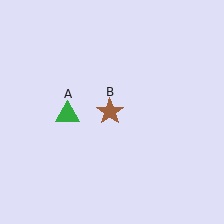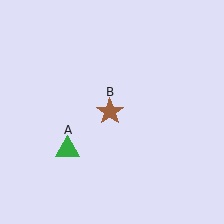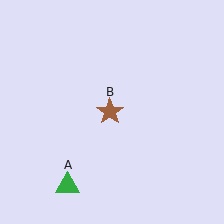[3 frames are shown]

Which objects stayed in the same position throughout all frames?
Brown star (object B) remained stationary.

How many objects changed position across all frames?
1 object changed position: green triangle (object A).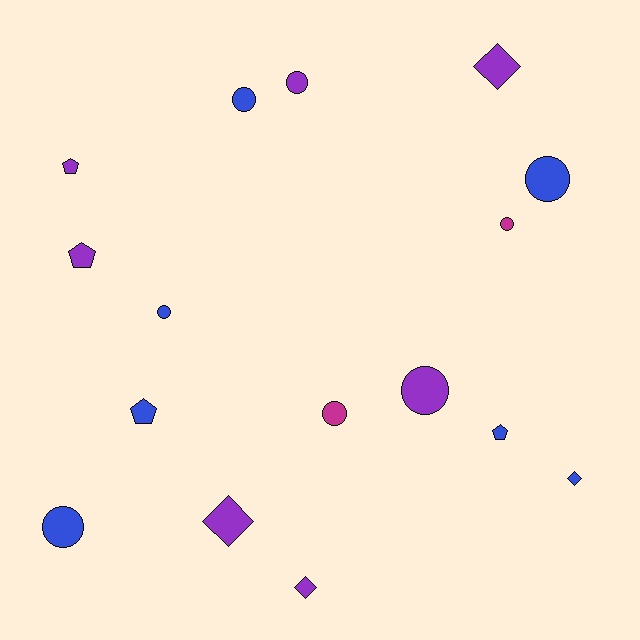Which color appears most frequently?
Purple, with 7 objects.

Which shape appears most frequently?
Circle, with 8 objects.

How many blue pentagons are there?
There are 2 blue pentagons.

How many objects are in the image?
There are 16 objects.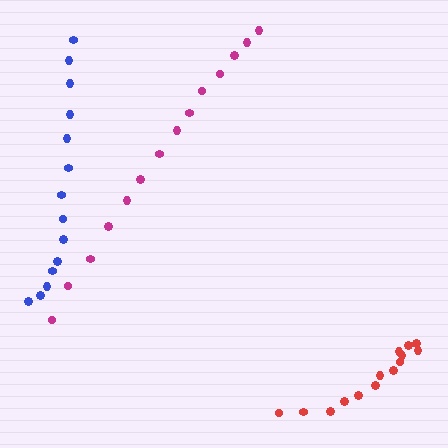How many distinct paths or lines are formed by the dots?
There are 3 distinct paths.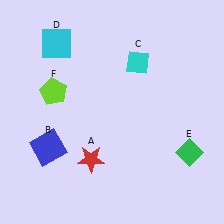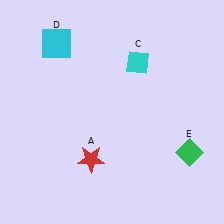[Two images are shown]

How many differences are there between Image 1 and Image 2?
There are 2 differences between the two images.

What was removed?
The lime pentagon (F), the blue square (B) were removed in Image 2.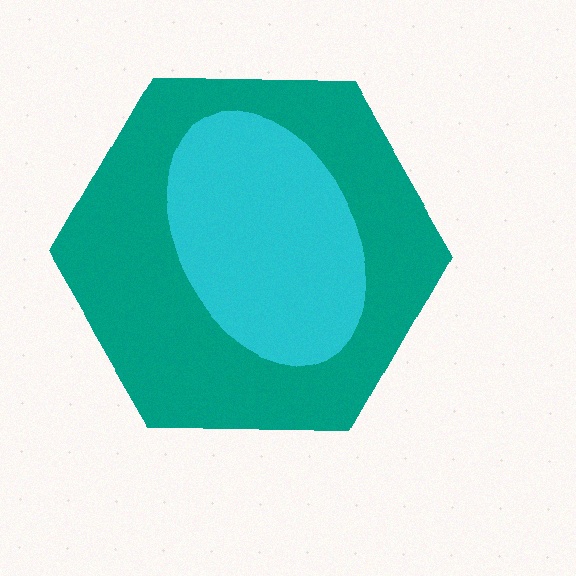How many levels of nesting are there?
2.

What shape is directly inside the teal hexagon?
The cyan ellipse.